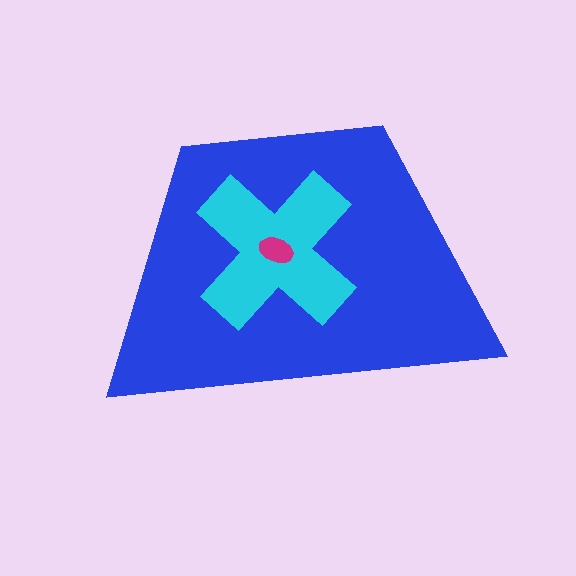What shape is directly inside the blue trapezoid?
The cyan cross.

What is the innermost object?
The magenta ellipse.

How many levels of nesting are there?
3.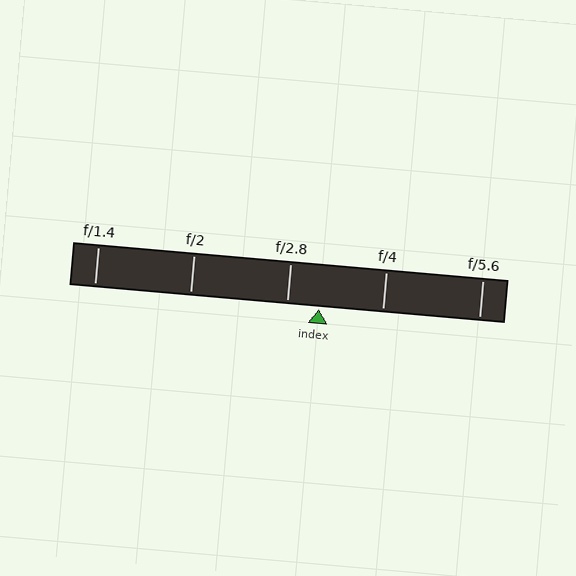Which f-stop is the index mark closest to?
The index mark is closest to f/2.8.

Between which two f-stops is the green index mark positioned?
The index mark is between f/2.8 and f/4.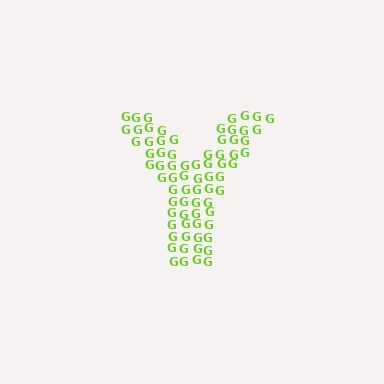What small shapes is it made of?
It is made of small letter G's.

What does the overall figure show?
The overall figure shows the letter Y.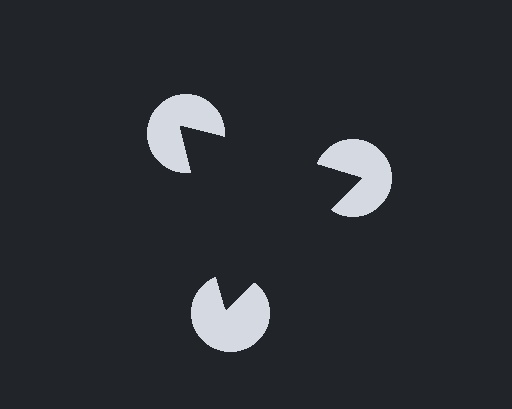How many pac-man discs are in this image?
There are 3 — one at each vertex of the illusory triangle.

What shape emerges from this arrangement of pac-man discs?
An illusory triangle — its edges are inferred from the aligned wedge cuts in the pac-man discs, not physically drawn.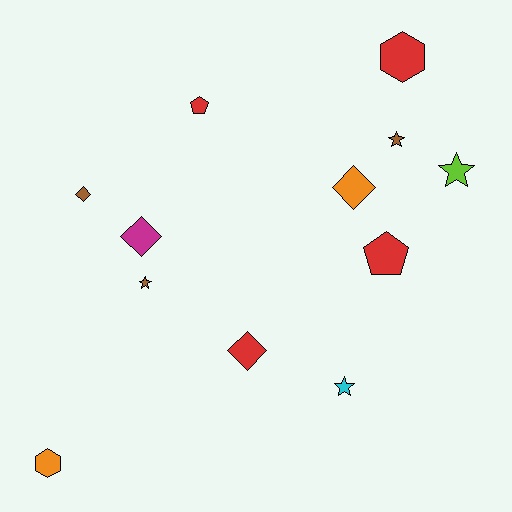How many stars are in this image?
There are 4 stars.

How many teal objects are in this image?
There are no teal objects.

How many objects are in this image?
There are 12 objects.